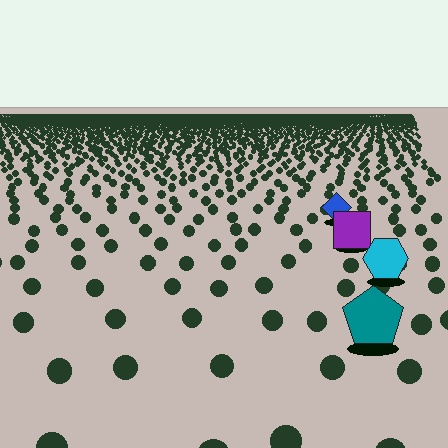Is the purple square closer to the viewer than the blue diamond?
Yes. The purple square is closer — you can tell from the texture gradient: the ground texture is coarser near it.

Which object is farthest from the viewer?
The blue diamond is farthest from the viewer. It appears smaller and the ground texture around it is denser.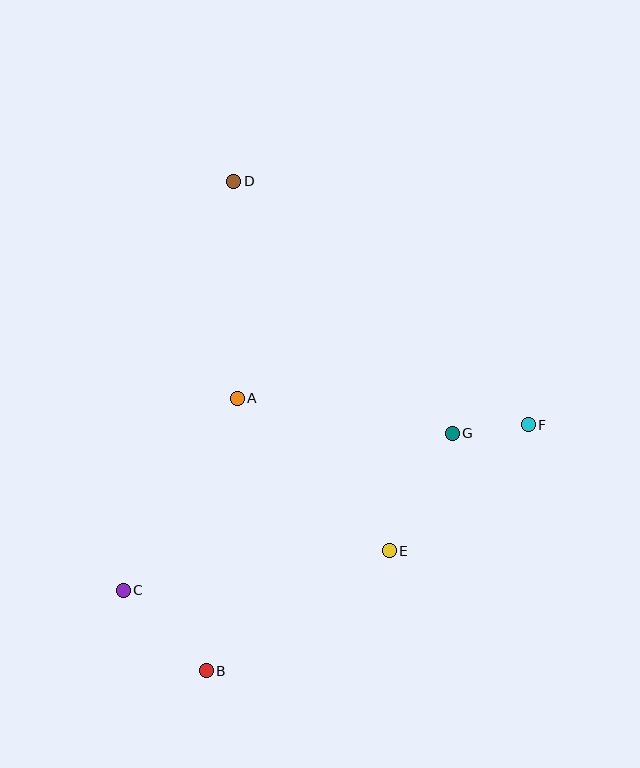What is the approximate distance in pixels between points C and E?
The distance between C and E is approximately 269 pixels.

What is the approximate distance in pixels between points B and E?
The distance between B and E is approximately 219 pixels.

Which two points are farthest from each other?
Points B and D are farthest from each other.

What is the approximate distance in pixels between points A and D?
The distance between A and D is approximately 217 pixels.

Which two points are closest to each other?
Points F and G are closest to each other.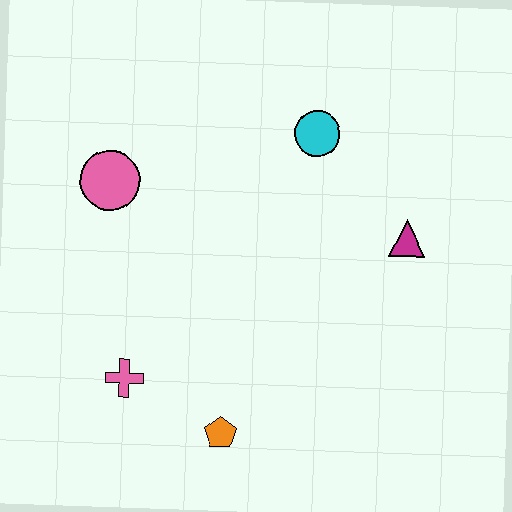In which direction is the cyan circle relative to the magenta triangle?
The cyan circle is above the magenta triangle.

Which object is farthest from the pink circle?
The magenta triangle is farthest from the pink circle.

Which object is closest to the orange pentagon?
The pink cross is closest to the orange pentagon.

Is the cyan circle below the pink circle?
No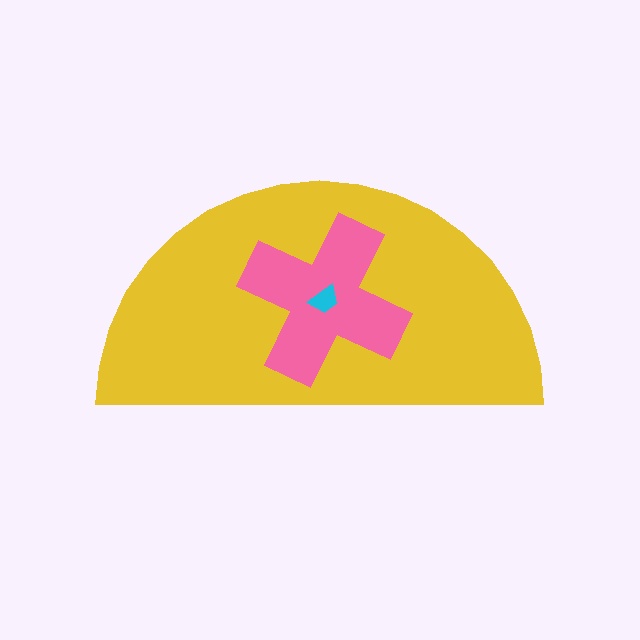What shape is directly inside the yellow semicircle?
The pink cross.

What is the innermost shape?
The cyan trapezoid.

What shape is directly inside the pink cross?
The cyan trapezoid.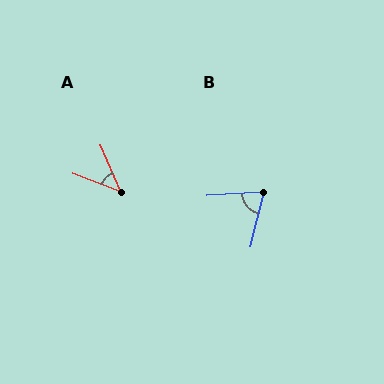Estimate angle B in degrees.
Approximately 72 degrees.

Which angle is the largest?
B, at approximately 72 degrees.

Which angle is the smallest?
A, at approximately 46 degrees.